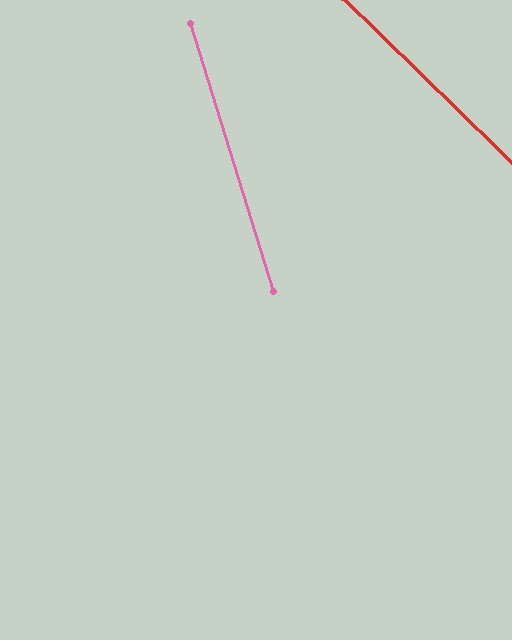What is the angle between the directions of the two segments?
Approximately 28 degrees.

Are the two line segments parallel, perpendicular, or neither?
Neither parallel nor perpendicular — they differ by about 28°.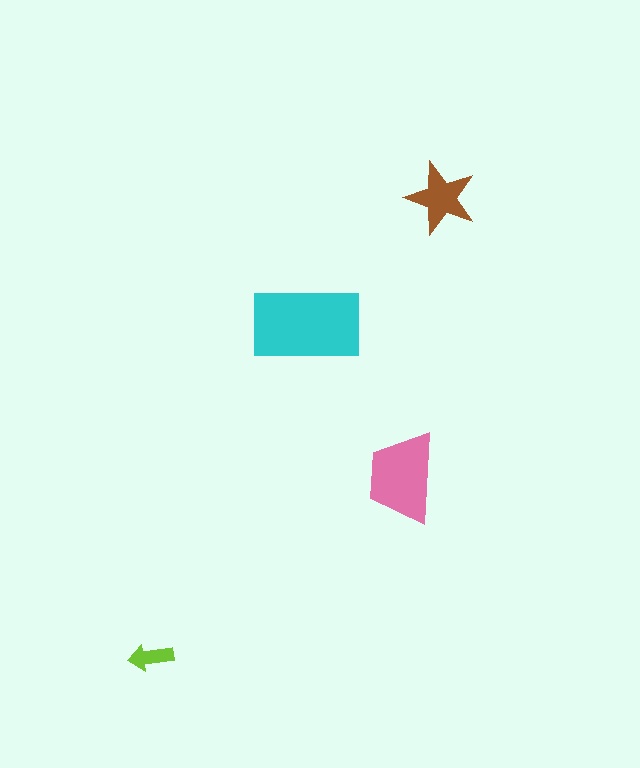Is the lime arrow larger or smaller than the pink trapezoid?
Smaller.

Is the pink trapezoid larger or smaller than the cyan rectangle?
Smaller.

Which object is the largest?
The cyan rectangle.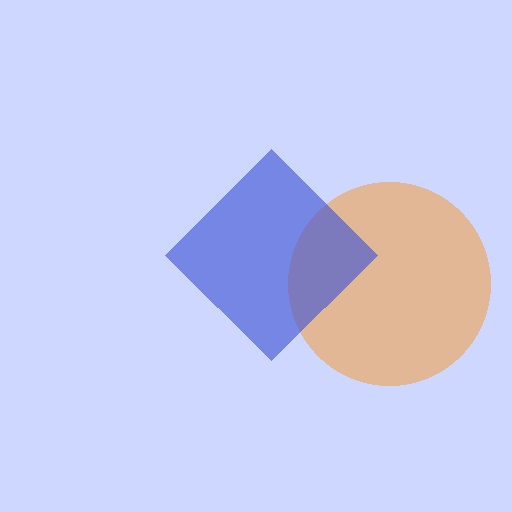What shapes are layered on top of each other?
The layered shapes are: an orange circle, a blue diamond.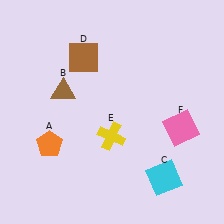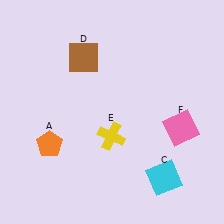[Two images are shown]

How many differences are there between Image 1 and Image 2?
There is 1 difference between the two images.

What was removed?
The brown triangle (B) was removed in Image 2.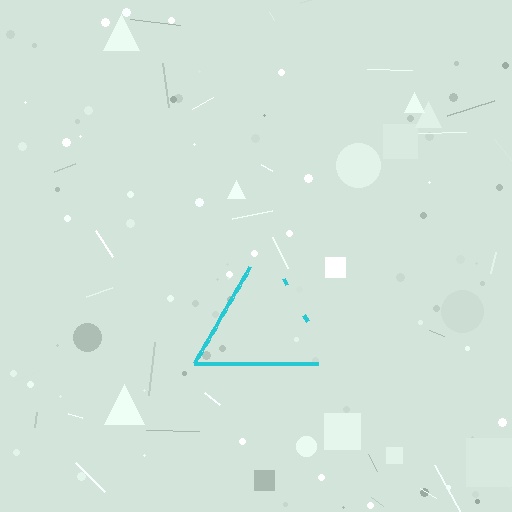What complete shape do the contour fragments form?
The contour fragments form a triangle.